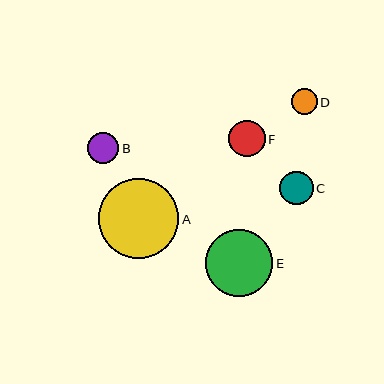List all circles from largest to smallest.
From largest to smallest: A, E, F, C, B, D.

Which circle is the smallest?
Circle D is the smallest with a size of approximately 26 pixels.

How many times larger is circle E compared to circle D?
Circle E is approximately 2.6 times the size of circle D.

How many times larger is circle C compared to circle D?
Circle C is approximately 1.3 times the size of circle D.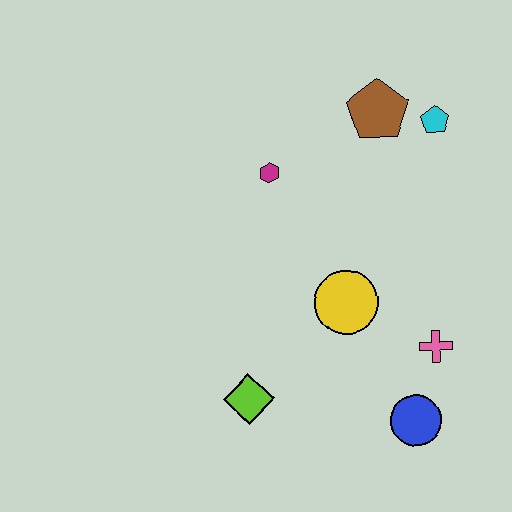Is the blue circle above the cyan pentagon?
No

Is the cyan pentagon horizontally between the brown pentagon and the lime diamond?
No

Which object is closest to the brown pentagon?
The cyan pentagon is closest to the brown pentagon.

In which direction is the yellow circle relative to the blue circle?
The yellow circle is above the blue circle.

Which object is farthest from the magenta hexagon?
The blue circle is farthest from the magenta hexagon.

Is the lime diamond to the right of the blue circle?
No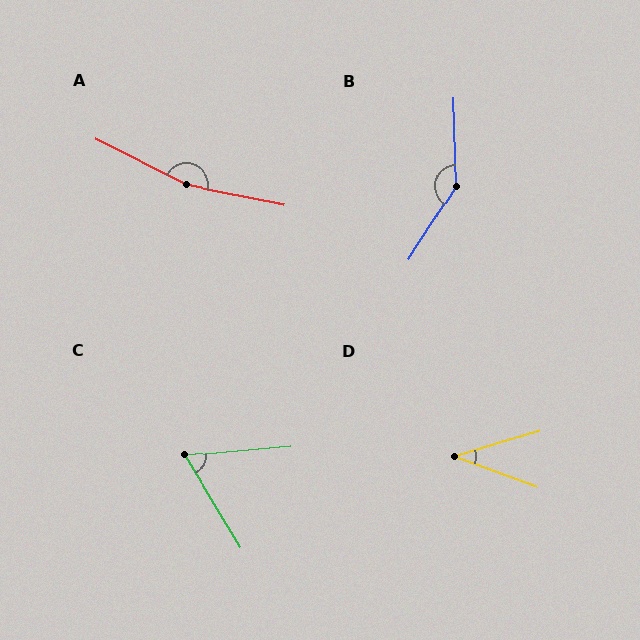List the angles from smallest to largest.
D (37°), C (64°), B (146°), A (164°).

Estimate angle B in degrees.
Approximately 146 degrees.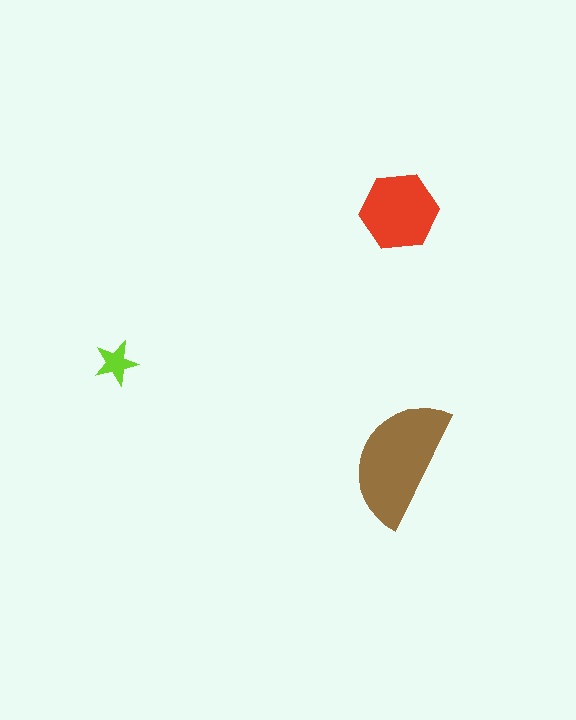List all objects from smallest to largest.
The lime star, the red hexagon, the brown semicircle.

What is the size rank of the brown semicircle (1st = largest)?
1st.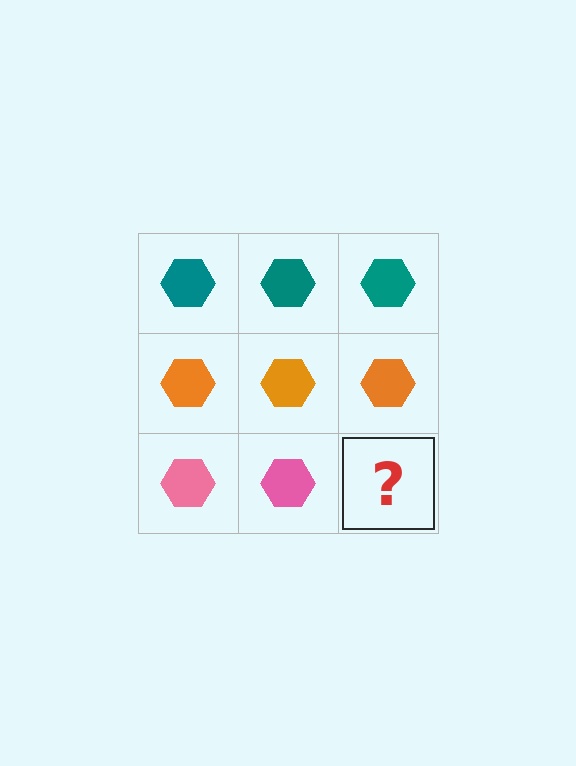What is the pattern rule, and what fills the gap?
The rule is that each row has a consistent color. The gap should be filled with a pink hexagon.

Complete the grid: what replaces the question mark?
The question mark should be replaced with a pink hexagon.